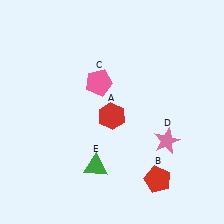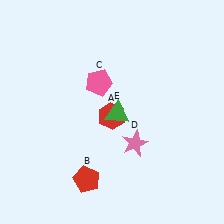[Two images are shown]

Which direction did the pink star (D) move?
The pink star (D) moved left.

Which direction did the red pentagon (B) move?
The red pentagon (B) moved left.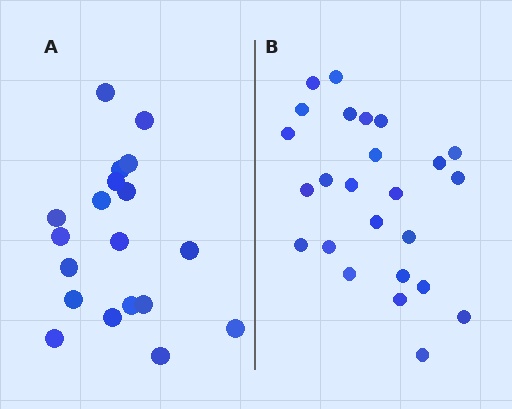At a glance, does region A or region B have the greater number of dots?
Region B (the right region) has more dots.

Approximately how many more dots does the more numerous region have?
Region B has about 6 more dots than region A.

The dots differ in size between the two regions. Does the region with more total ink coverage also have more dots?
No. Region A has more total ink coverage because its dots are larger, but region B actually contains more individual dots. Total area can be misleading — the number of items is what matters here.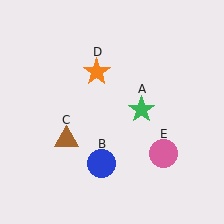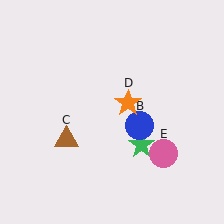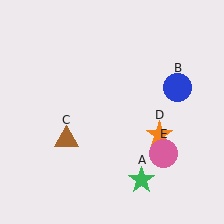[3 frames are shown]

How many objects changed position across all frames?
3 objects changed position: green star (object A), blue circle (object B), orange star (object D).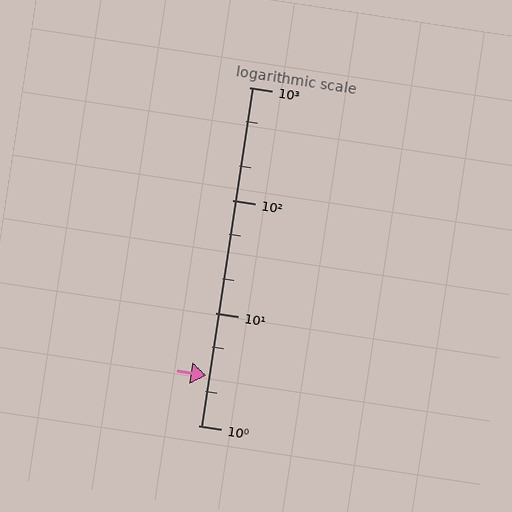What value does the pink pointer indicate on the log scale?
The pointer indicates approximately 2.8.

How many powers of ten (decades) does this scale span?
The scale spans 3 decades, from 1 to 1000.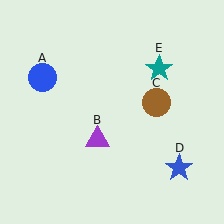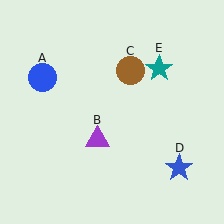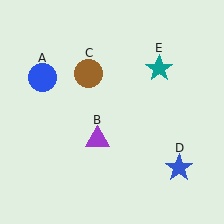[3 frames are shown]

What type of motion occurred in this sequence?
The brown circle (object C) rotated counterclockwise around the center of the scene.